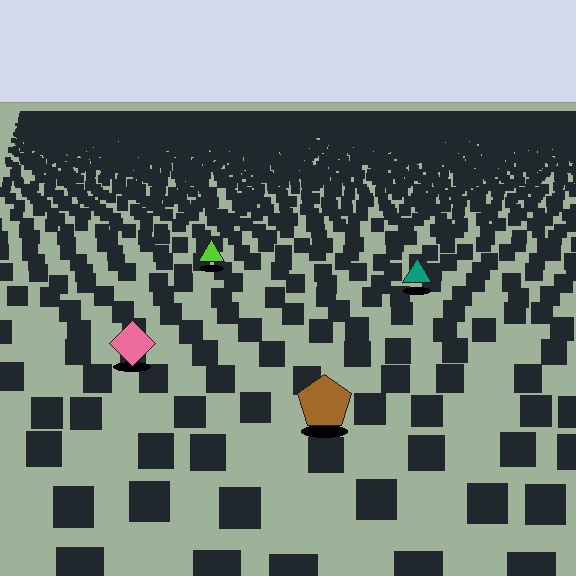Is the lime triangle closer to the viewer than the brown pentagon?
No. The brown pentagon is closer — you can tell from the texture gradient: the ground texture is coarser near it.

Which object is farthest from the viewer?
The lime triangle is farthest from the viewer. It appears smaller and the ground texture around it is denser.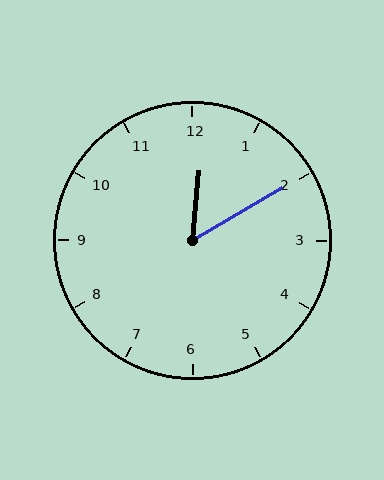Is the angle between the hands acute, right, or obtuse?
It is acute.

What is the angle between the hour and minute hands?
Approximately 55 degrees.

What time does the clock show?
12:10.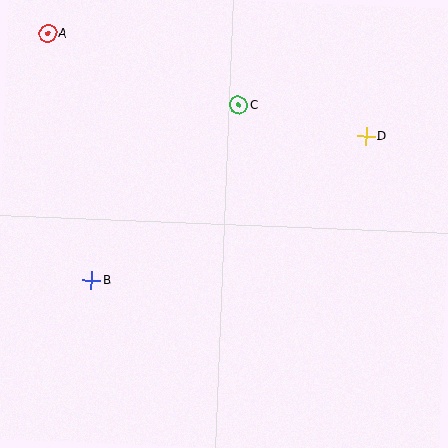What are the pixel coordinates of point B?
Point B is at (91, 280).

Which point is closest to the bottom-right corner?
Point D is closest to the bottom-right corner.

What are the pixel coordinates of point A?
Point A is at (48, 33).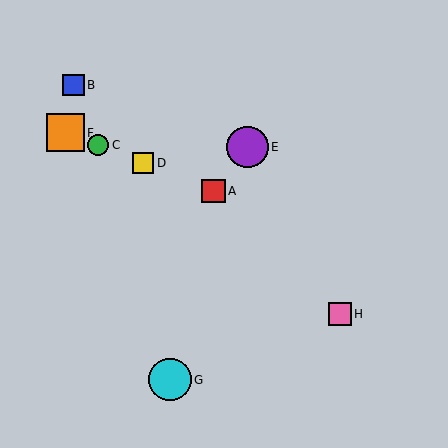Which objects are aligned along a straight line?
Objects A, C, D, F are aligned along a straight line.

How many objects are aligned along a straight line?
4 objects (A, C, D, F) are aligned along a straight line.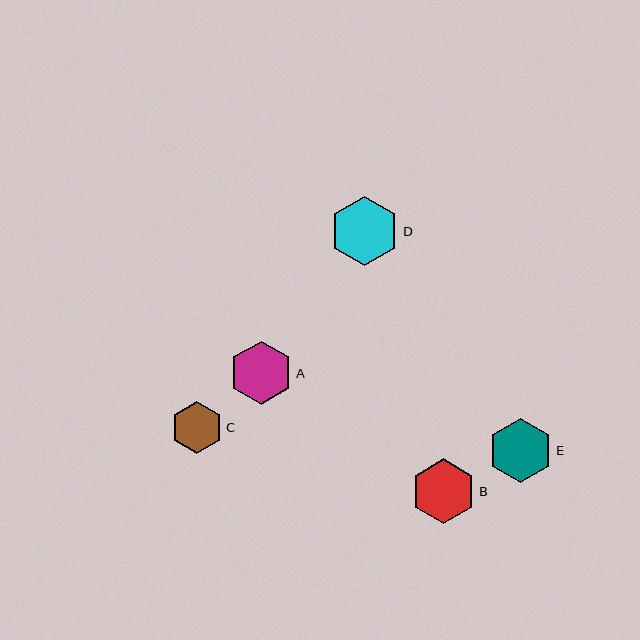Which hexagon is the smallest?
Hexagon C is the smallest with a size of approximately 52 pixels.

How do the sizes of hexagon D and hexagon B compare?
Hexagon D and hexagon B are approximately the same size.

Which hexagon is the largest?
Hexagon D is the largest with a size of approximately 70 pixels.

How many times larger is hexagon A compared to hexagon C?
Hexagon A is approximately 1.2 times the size of hexagon C.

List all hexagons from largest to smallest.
From largest to smallest: D, B, E, A, C.